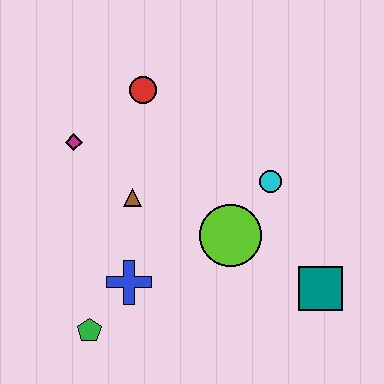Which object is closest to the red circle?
The magenta diamond is closest to the red circle.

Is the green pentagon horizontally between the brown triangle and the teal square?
No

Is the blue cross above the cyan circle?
No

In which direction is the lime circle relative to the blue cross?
The lime circle is to the right of the blue cross.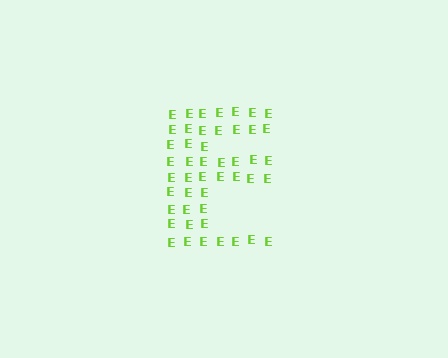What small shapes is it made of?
It is made of small letter E's.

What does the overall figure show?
The overall figure shows the letter E.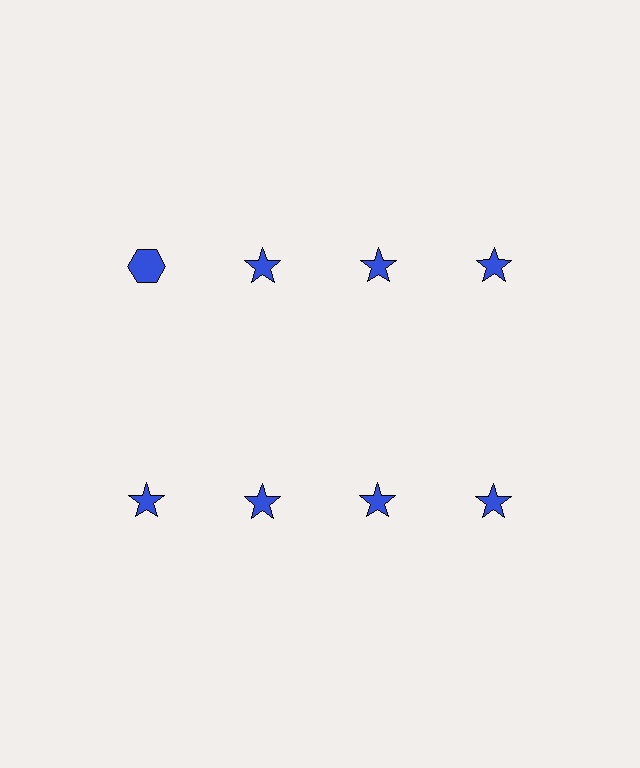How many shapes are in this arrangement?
There are 8 shapes arranged in a grid pattern.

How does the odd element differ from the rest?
It has a different shape: hexagon instead of star.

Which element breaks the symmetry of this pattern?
The blue hexagon in the top row, leftmost column breaks the symmetry. All other shapes are blue stars.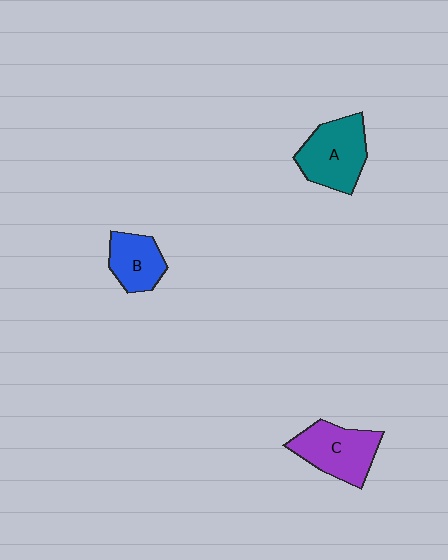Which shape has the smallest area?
Shape B (blue).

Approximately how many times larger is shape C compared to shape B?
Approximately 1.4 times.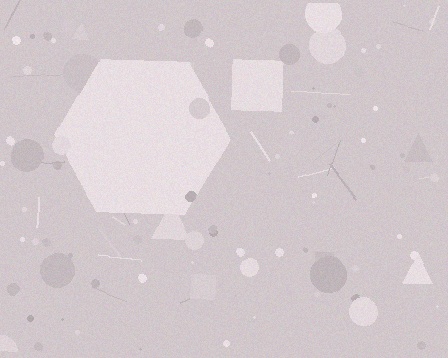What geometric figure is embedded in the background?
A hexagon is embedded in the background.